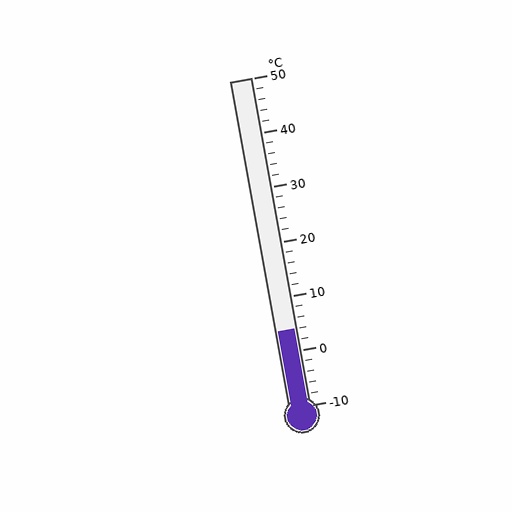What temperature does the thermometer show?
The thermometer shows approximately 4°C.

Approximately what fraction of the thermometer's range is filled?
The thermometer is filled to approximately 25% of its range.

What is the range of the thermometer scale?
The thermometer scale ranges from -10°C to 50°C.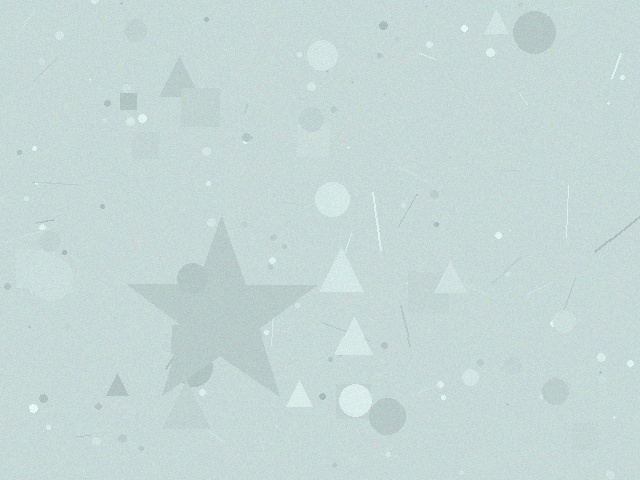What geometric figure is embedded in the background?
A star is embedded in the background.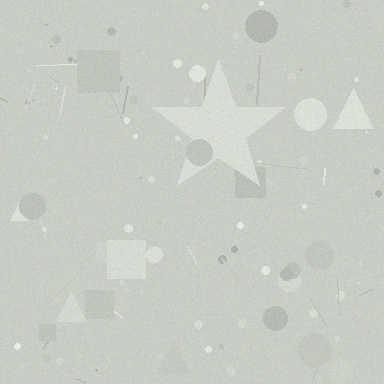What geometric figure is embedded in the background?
A star is embedded in the background.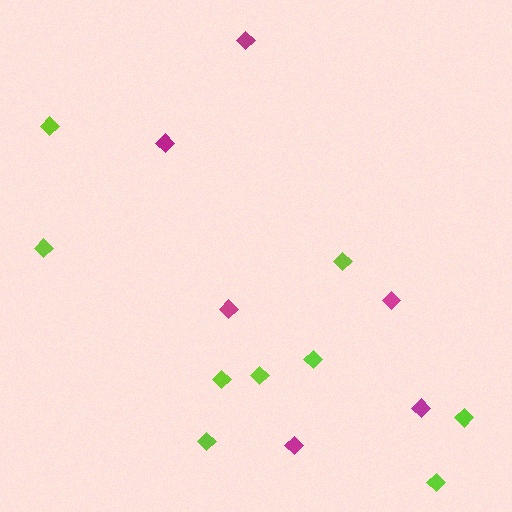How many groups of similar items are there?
There are 2 groups: one group of lime diamonds (9) and one group of magenta diamonds (6).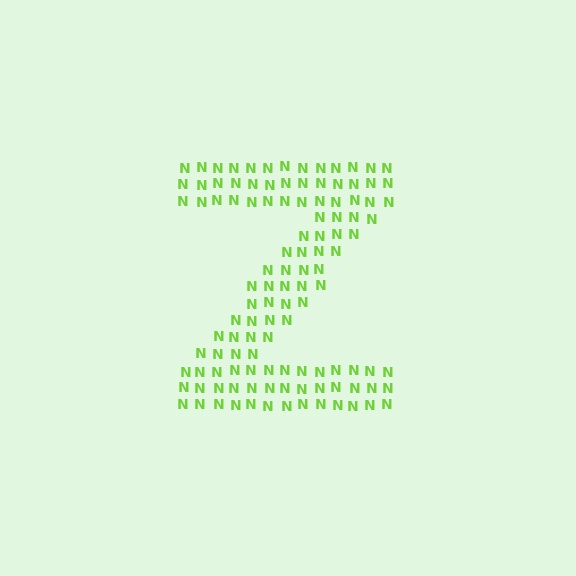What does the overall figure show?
The overall figure shows the letter Z.